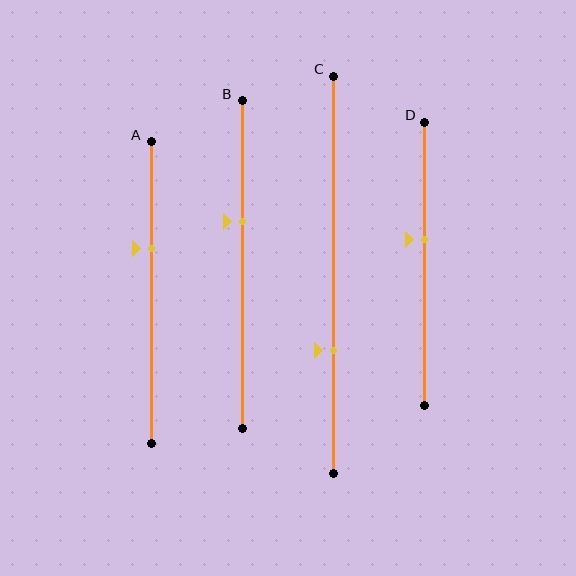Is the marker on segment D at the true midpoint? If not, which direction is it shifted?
No, the marker on segment D is shifted upward by about 9% of the segment length.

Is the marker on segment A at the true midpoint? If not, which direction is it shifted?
No, the marker on segment A is shifted upward by about 15% of the segment length.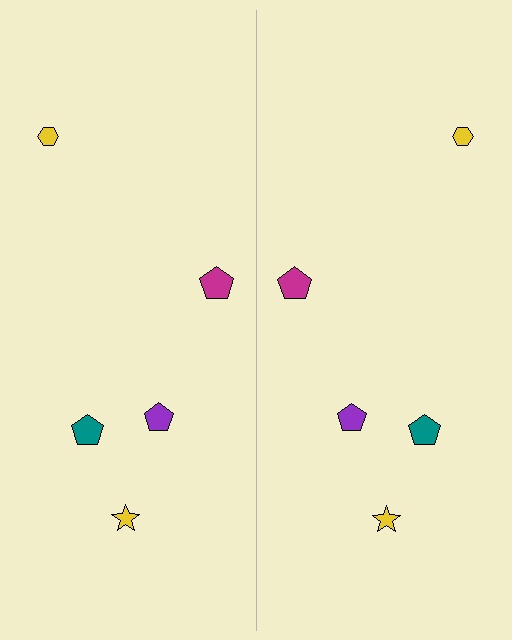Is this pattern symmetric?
Yes, this pattern has bilateral (reflection) symmetry.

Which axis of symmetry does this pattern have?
The pattern has a vertical axis of symmetry running through the center of the image.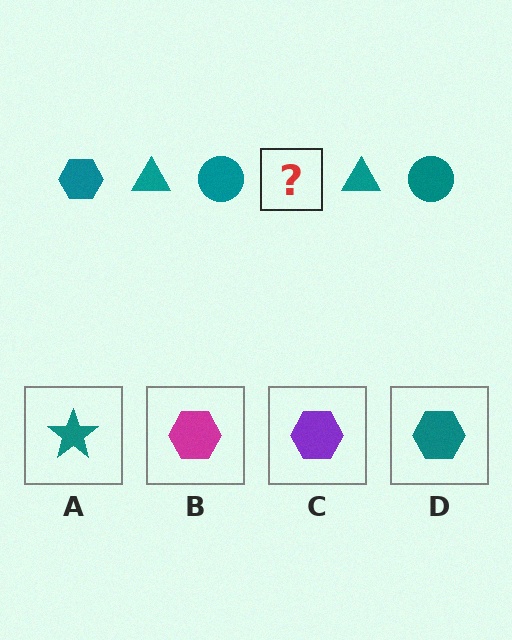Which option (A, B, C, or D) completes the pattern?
D.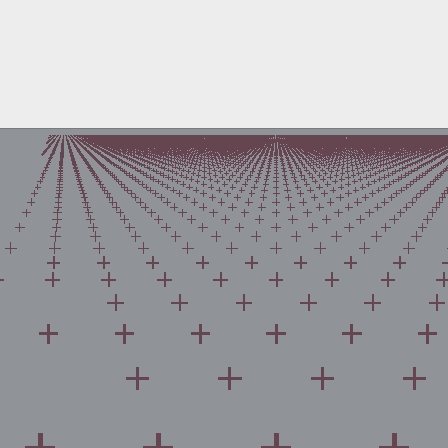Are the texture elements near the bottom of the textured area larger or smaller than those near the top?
Larger. Near the bottom, elements are closer to the viewer and appear at a bigger on-screen size.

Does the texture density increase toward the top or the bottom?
Density increases toward the top.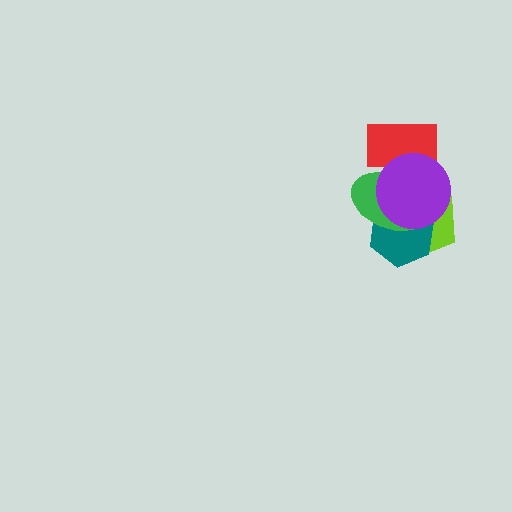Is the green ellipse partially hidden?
Yes, it is partially covered by another shape.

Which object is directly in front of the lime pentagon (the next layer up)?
The teal hexagon is directly in front of the lime pentagon.